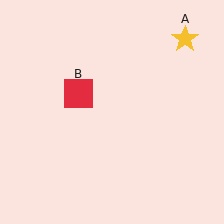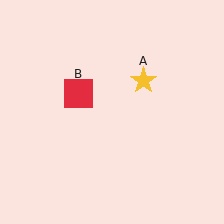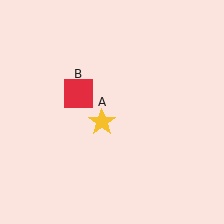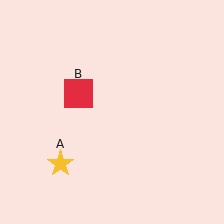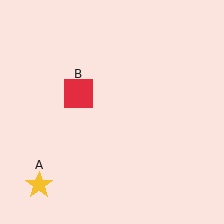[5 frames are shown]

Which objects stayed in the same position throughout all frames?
Red square (object B) remained stationary.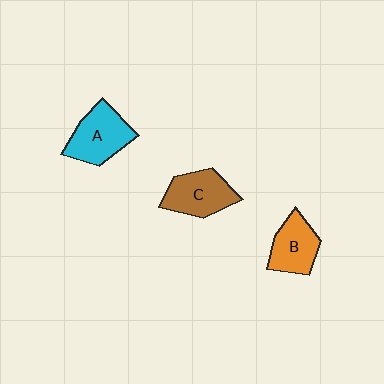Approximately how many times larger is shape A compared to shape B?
Approximately 1.2 times.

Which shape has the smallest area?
Shape B (orange).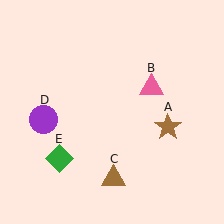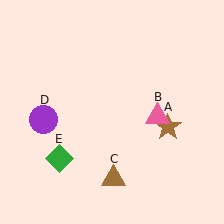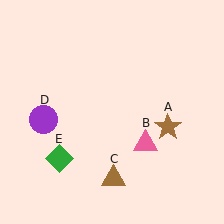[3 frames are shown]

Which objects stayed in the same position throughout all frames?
Brown star (object A) and brown triangle (object C) and purple circle (object D) and green diamond (object E) remained stationary.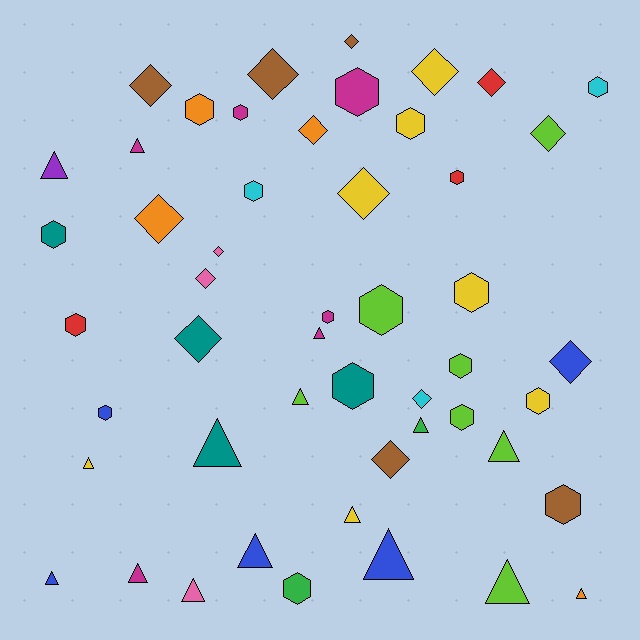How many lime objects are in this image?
There are 7 lime objects.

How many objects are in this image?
There are 50 objects.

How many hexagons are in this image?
There are 19 hexagons.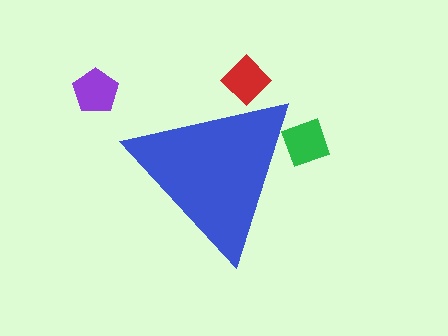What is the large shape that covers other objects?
A blue triangle.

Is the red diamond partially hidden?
Yes, the red diamond is partially hidden behind the blue triangle.